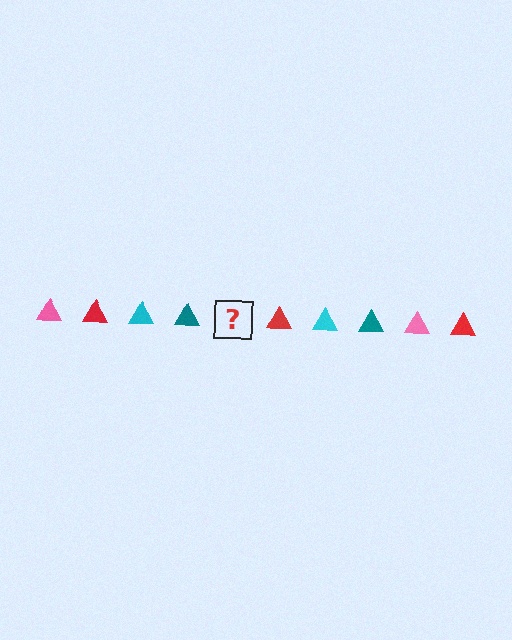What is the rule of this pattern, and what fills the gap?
The rule is that the pattern cycles through pink, red, cyan, teal triangles. The gap should be filled with a pink triangle.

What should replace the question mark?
The question mark should be replaced with a pink triangle.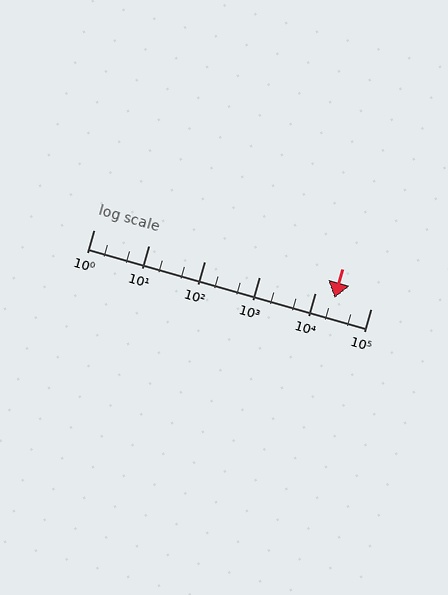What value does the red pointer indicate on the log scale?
The pointer indicates approximately 22000.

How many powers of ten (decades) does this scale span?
The scale spans 5 decades, from 1 to 100000.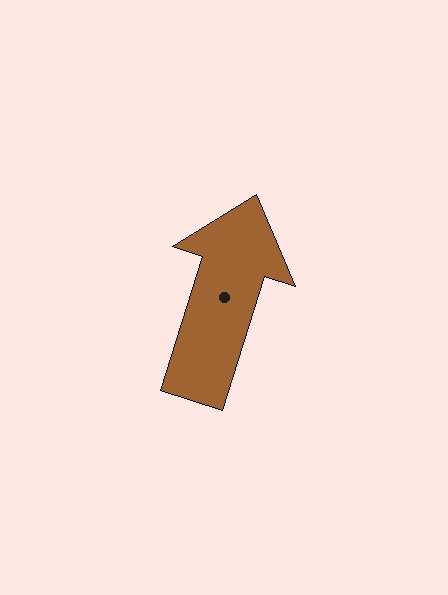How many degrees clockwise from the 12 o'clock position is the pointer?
Approximately 18 degrees.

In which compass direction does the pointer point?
North.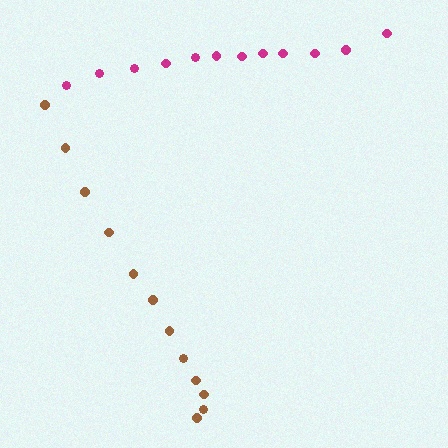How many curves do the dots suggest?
There are 2 distinct paths.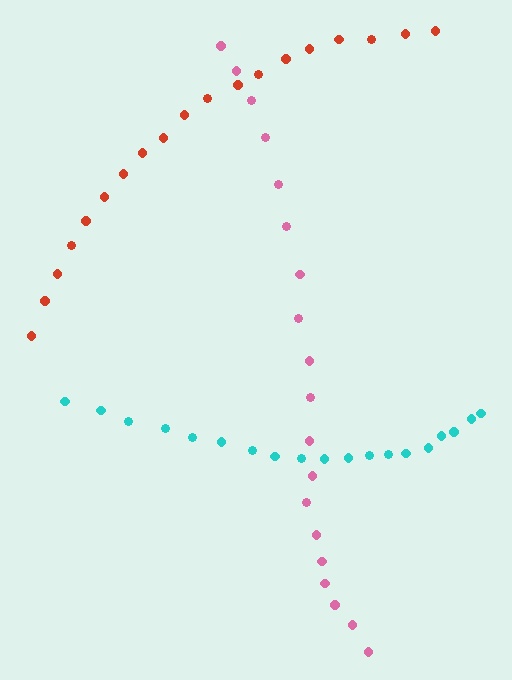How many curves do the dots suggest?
There are 3 distinct paths.